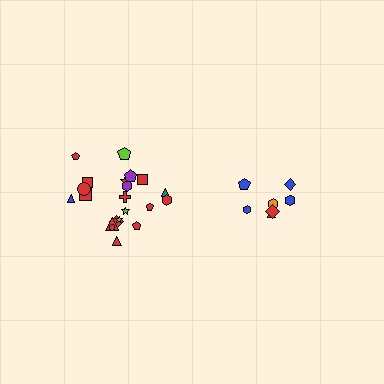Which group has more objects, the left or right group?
The left group.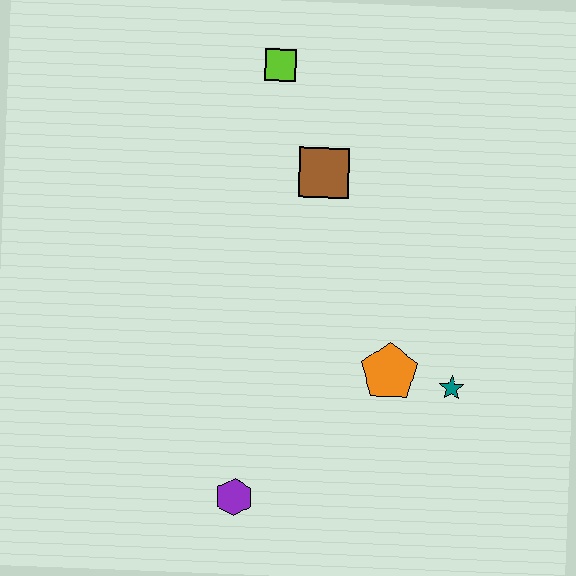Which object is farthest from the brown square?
The purple hexagon is farthest from the brown square.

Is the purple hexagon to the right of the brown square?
No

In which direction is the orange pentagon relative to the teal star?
The orange pentagon is to the left of the teal star.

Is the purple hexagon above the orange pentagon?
No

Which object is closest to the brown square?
The lime square is closest to the brown square.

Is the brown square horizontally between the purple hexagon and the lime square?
No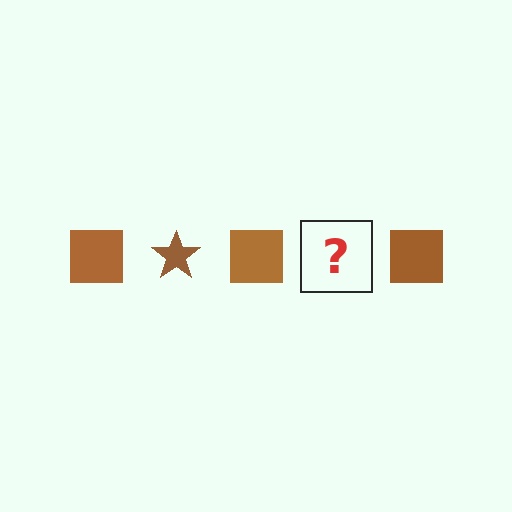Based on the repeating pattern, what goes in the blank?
The blank should be a brown star.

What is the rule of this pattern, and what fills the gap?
The rule is that the pattern cycles through square, star shapes in brown. The gap should be filled with a brown star.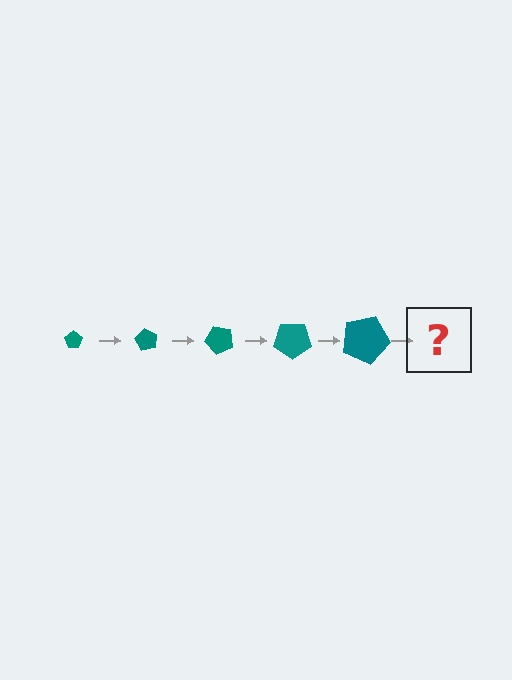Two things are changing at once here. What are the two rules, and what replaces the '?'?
The two rules are that the pentagon grows larger each step and it rotates 60 degrees each step. The '?' should be a pentagon, larger than the previous one and rotated 300 degrees from the start.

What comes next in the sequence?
The next element should be a pentagon, larger than the previous one and rotated 300 degrees from the start.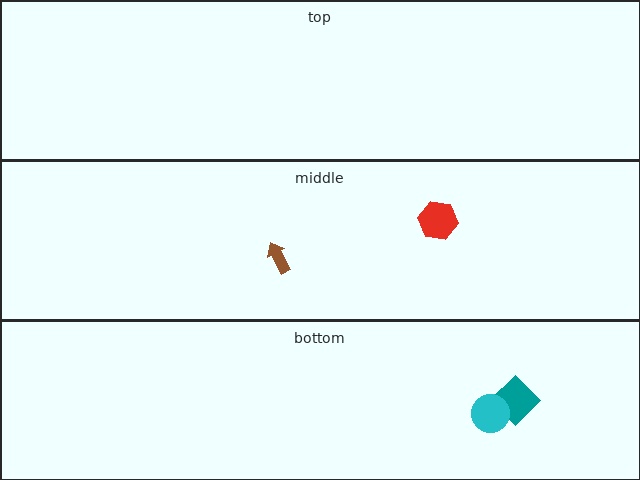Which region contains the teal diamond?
The bottom region.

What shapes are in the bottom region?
The teal diamond, the cyan circle.